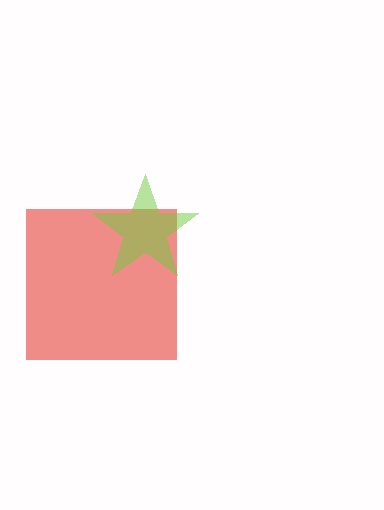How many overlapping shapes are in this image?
There are 2 overlapping shapes in the image.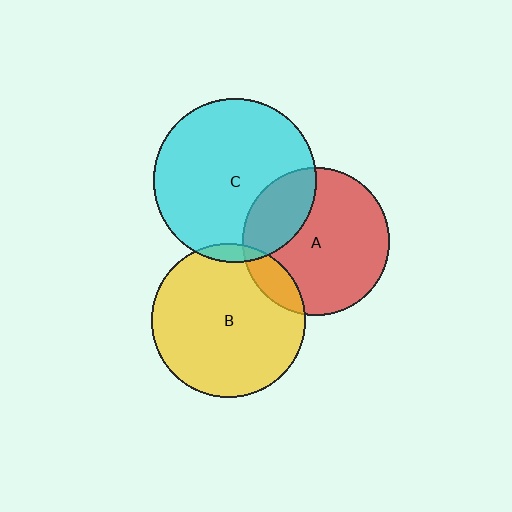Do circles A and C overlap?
Yes.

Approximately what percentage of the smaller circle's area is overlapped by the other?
Approximately 25%.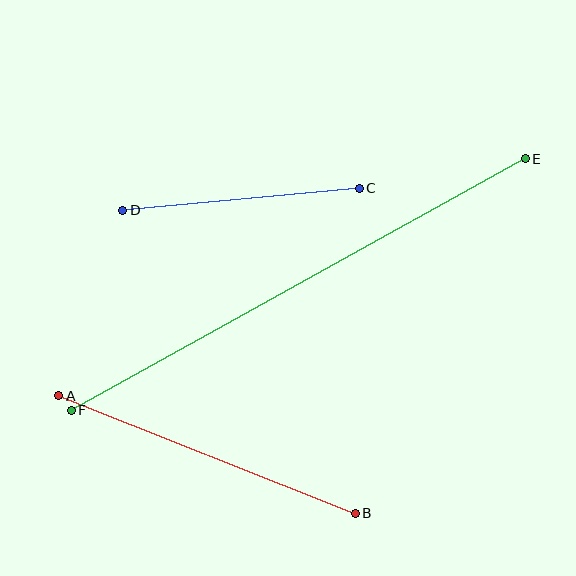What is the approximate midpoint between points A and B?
The midpoint is at approximately (207, 454) pixels.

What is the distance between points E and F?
The distance is approximately 519 pixels.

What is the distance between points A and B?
The distance is approximately 319 pixels.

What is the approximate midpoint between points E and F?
The midpoint is at approximately (298, 285) pixels.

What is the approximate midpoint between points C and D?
The midpoint is at approximately (241, 199) pixels.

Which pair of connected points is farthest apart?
Points E and F are farthest apart.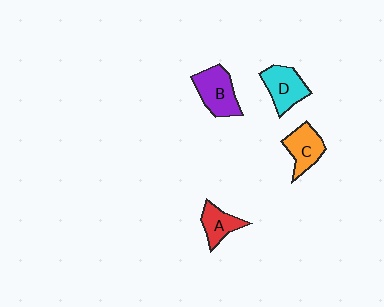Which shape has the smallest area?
Shape A (red).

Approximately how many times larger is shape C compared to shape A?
Approximately 1.2 times.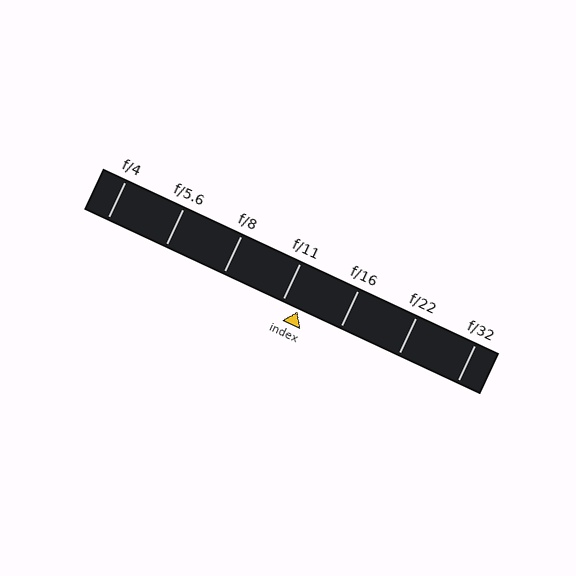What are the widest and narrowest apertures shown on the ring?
The widest aperture shown is f/4 and the narrowest is f/32.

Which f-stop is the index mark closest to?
The index mark is closest to f/11.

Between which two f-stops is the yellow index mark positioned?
The index mark is between f/11 and f/16.